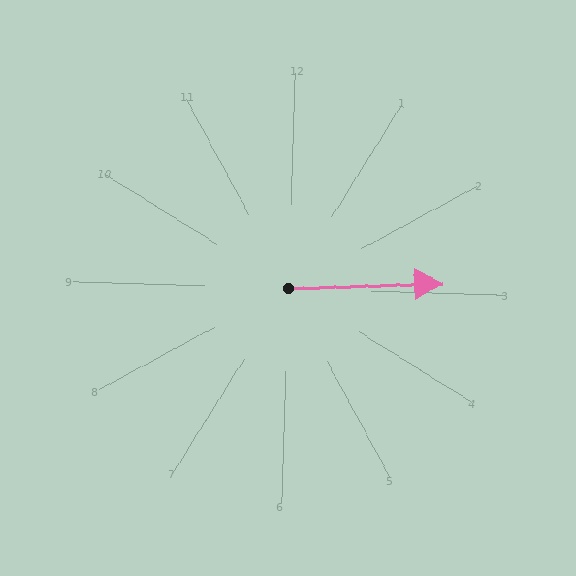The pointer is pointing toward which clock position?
Roughly 3 o'clock.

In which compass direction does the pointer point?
East.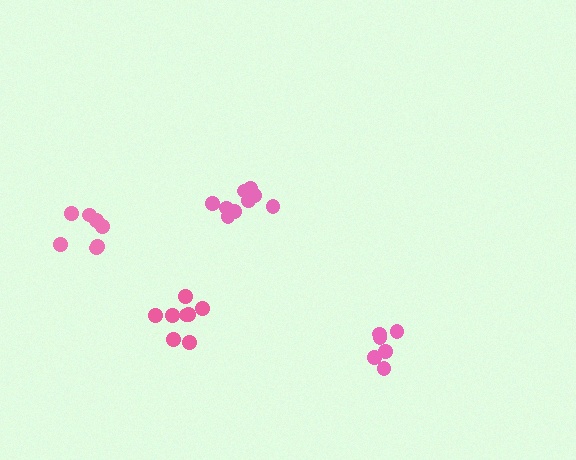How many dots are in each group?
Group 1: 6 dots, Group 2: 9 dots, Group 3: 8 dots, Group 4: 7 dots (30 total).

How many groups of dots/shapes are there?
There are 4 groups.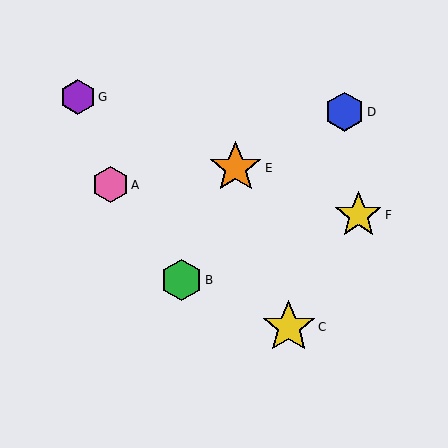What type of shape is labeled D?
Shape D is a blue hexagon.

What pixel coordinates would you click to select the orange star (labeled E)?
Click at (236, 168) to select the orange star E.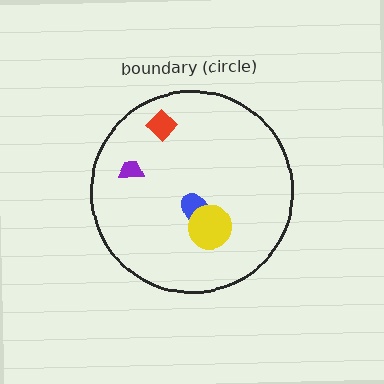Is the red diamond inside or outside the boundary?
Inside.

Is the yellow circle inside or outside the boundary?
Inside.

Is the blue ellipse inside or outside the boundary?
Inside.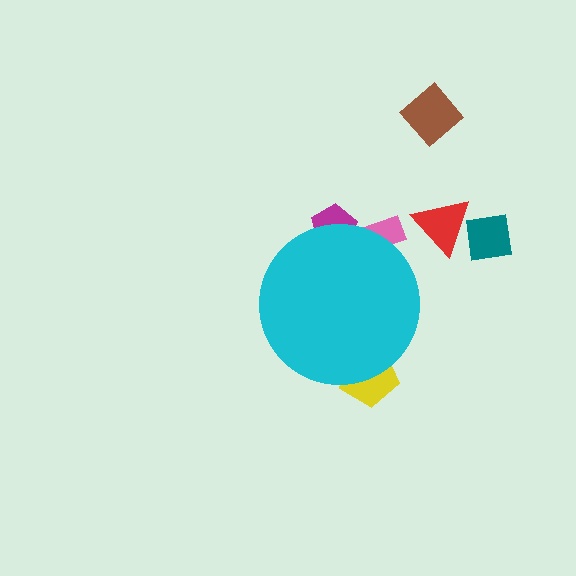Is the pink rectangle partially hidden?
Yes, the pink rectangle is partially hidden behind the cyan circle.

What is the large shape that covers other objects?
A cyan circle.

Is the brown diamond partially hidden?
No, the brown diamond is fully visible.